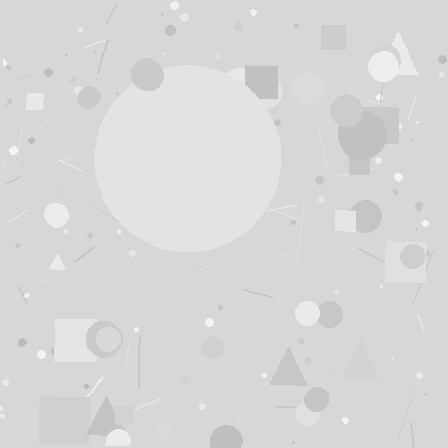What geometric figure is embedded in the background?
A circle is embedded in the background.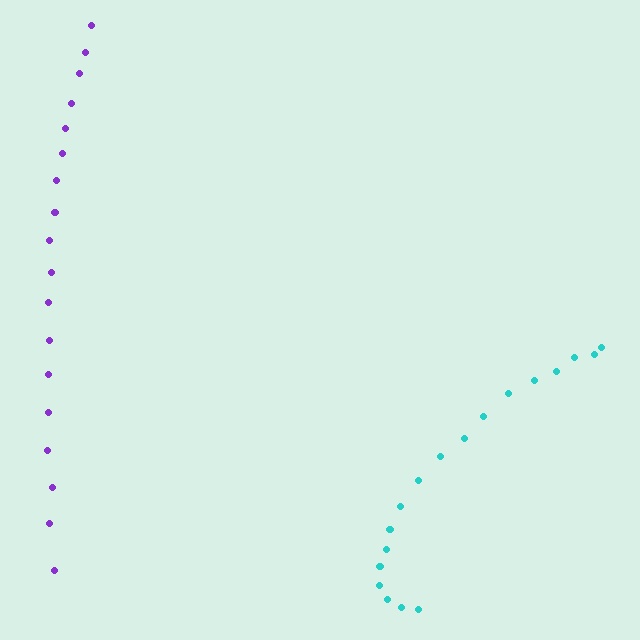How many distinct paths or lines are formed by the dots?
There are 2 distinct paths.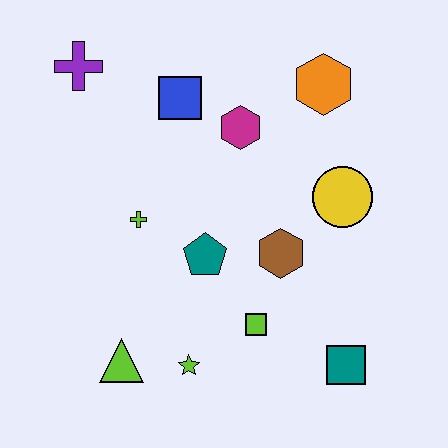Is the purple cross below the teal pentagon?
No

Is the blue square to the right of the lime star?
No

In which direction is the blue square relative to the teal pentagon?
The blue square is above the teal pentagon.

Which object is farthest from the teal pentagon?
The purple cross is farthest from the teal pentagon.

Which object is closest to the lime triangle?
The lime star is closest to the lime triangle.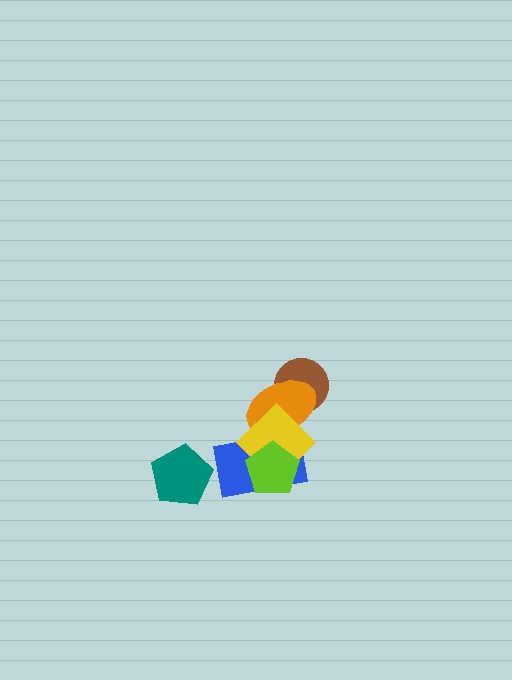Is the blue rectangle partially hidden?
Yes, it is partially covered by another shape.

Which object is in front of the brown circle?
The orange ellipse is in front of the brown circle.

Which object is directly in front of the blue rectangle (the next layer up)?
The orange ellipse is directly in front of the blue rectangle.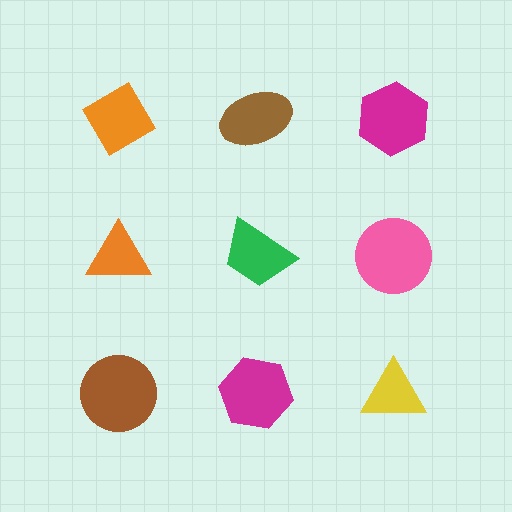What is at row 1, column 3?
A magenta hexagon.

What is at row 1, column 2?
A brown ellipse.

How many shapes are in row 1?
3 shapes.